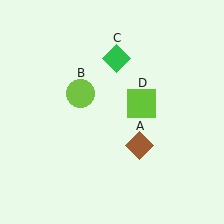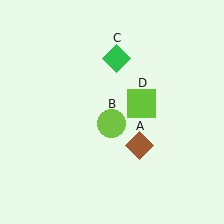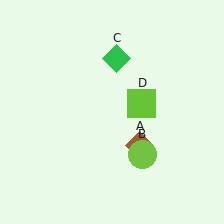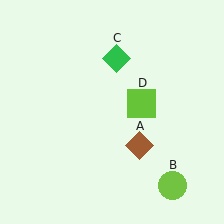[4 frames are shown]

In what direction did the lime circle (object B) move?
The lime circle (object B) moved down and to the right.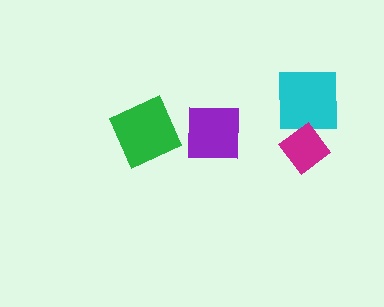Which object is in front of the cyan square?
The magenta diamond is in front of the cyan square.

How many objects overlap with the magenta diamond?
1 object overlaps with the magenta diamond.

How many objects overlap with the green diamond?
0 objects overlap with the green diamond.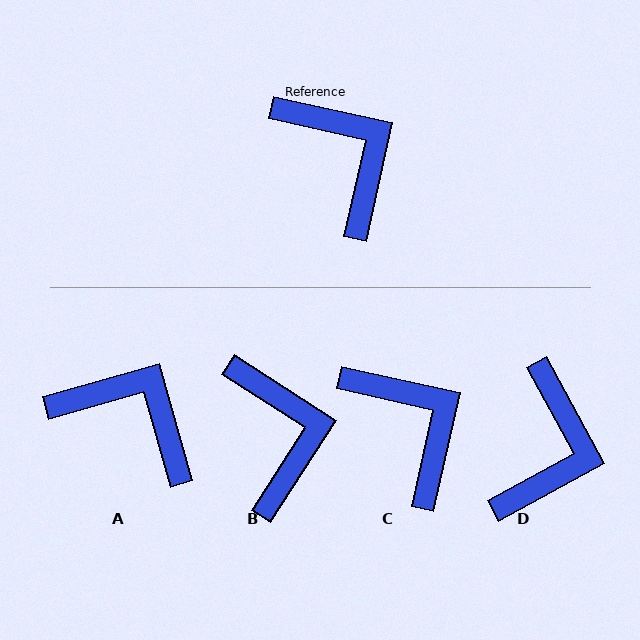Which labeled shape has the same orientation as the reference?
C.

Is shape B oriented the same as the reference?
No, it is off by about 20 degrees.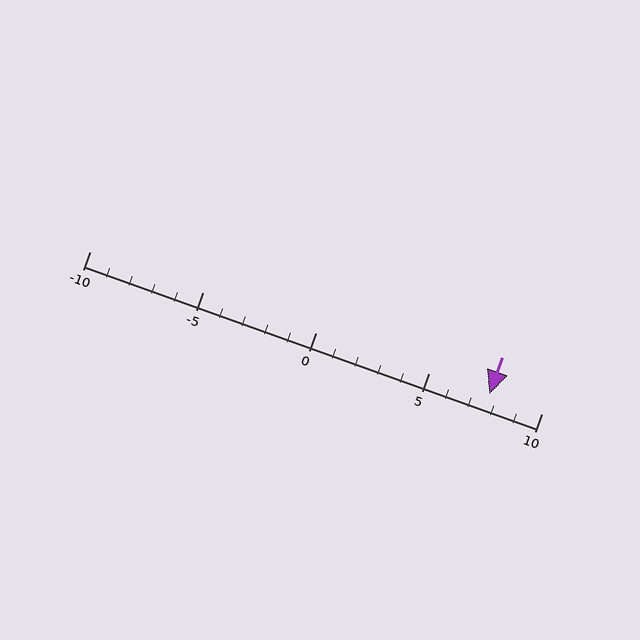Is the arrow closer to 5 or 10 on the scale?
The arrow is closer to 10.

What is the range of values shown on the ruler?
The ruler shows values from -10 to 10.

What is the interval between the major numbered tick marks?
The major tick marks are spaced 5 units apart.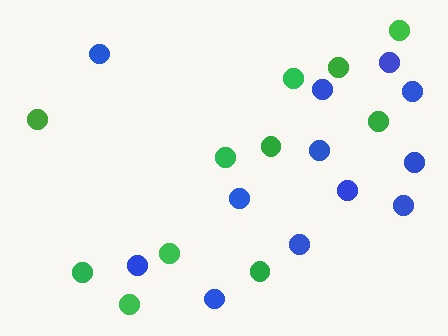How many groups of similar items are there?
There are 2 groups: one group of green circles (11) and one group of blue circles (12).